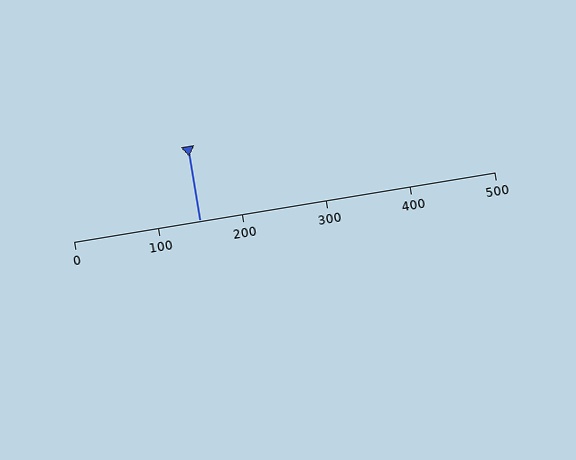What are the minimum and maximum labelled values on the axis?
The axis runs from 0 to 500.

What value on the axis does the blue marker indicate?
The marker indicates approximately 150.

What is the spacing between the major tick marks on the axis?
The major ticks are spaced 100 apart.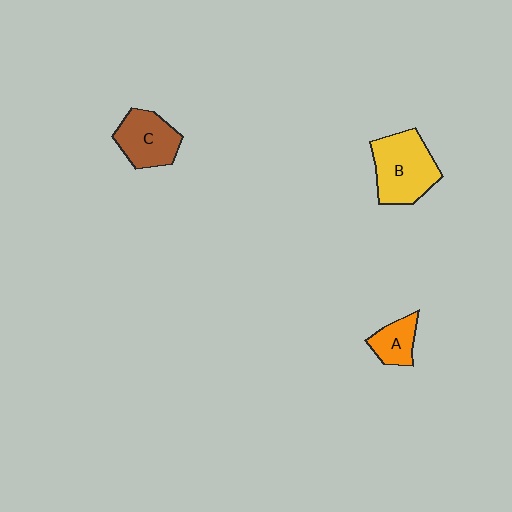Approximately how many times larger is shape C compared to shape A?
Approximately 1.6 times.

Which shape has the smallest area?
Shape A (orange).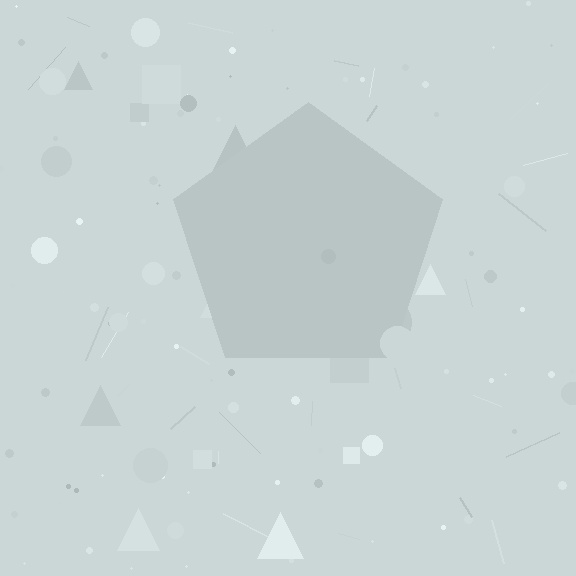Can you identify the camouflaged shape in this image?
The camouflaged shape is a pentagon.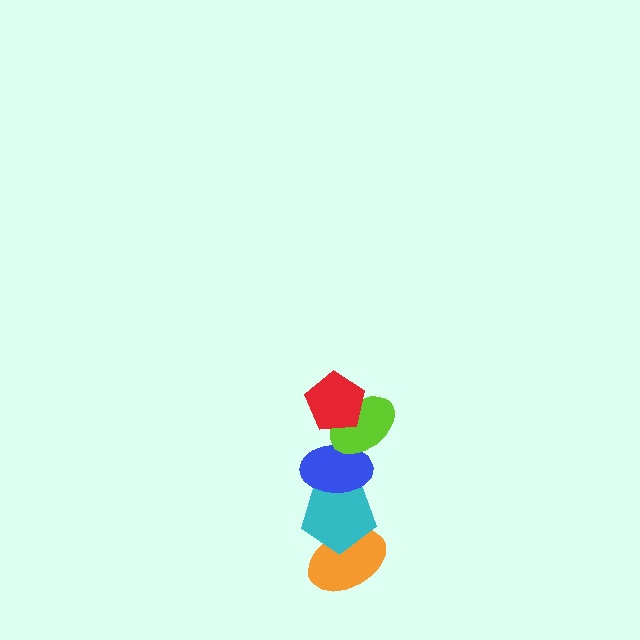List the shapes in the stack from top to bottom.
From top to bottom: the red pentagon, the lime ellipse, the blue ellipse, the cyan pentagon, the orange ellipse.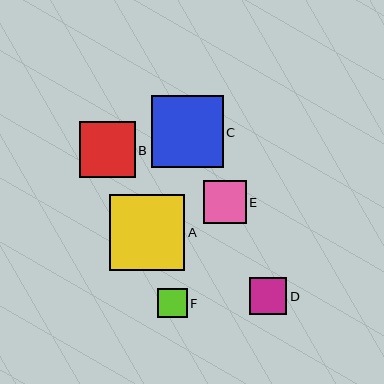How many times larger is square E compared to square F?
Square E is approximately 1.5 times the size of square F.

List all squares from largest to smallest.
From largest to smallest: A, C, B, E, D, F.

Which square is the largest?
Square A is the largest with a size of approximately 76 pixels.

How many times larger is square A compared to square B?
Square A is approximately 1.4 times the size of square B.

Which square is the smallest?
Square F is the smallest with a size of approximately 29 pixels.